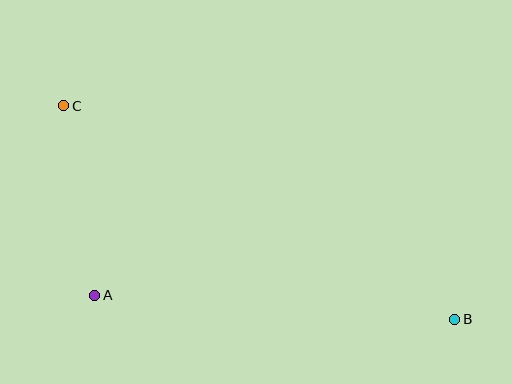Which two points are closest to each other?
Points A and C are closest to each other.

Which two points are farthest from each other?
Points B and C are farthest from each other.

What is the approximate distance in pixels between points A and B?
The distance between A and B is approximately 361 pixels.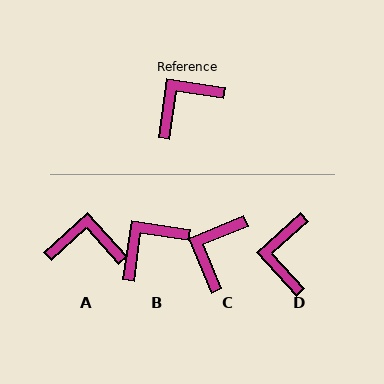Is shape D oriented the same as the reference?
No, it is off by about 50 degrees.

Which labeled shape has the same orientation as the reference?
B.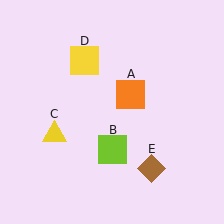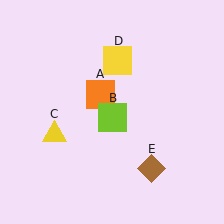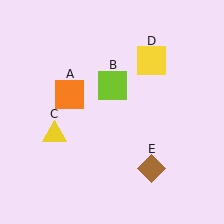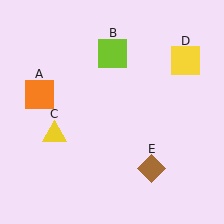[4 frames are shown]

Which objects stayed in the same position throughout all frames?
Yellow triangle (object C) and brown diamond (object E) remained stationary.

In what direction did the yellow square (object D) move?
The yellow square (object D) moved right.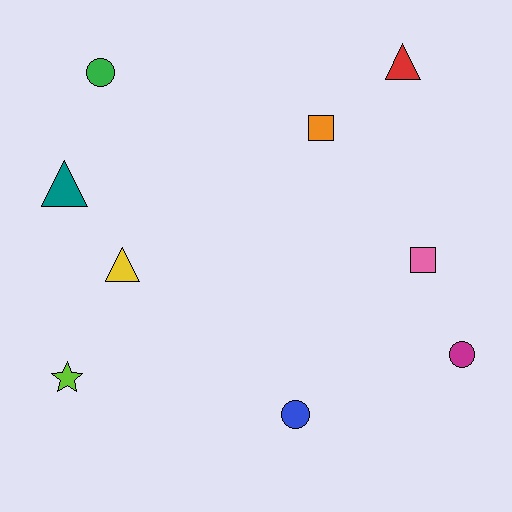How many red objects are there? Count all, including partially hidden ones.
There is 1 red object.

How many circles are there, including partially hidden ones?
There are 3 circles.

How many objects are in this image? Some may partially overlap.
There are 9 objects.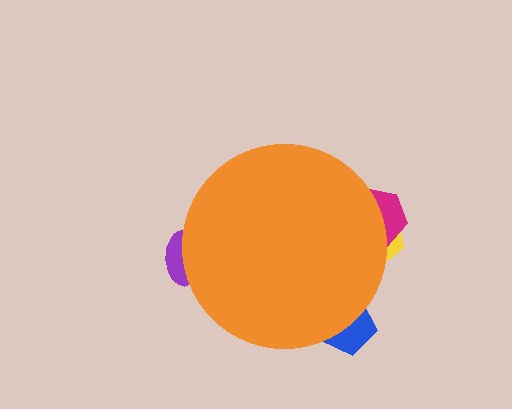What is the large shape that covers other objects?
An orange circle.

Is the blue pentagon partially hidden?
Yes, the blue pentagon is partially hidden behind the orange circle.